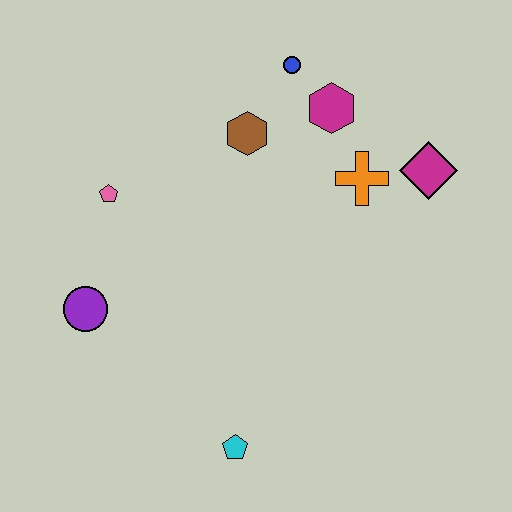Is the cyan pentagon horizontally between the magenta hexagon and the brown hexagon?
No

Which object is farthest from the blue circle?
The cyan pentagon is farthest from the blue circle.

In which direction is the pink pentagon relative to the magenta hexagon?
The pink pentagon is to the left of the magenta hexagon.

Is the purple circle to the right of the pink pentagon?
No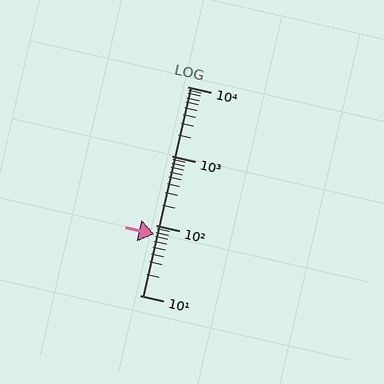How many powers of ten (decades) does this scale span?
The scale spans 3 decades, from 10 to 10000.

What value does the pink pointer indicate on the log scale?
The pointer indicates approximately 76.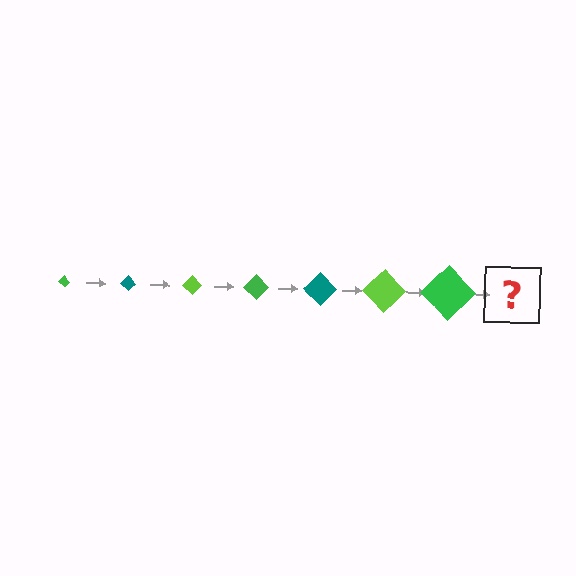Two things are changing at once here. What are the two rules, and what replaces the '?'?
The two rules are that the diamond grows larger each step and the color cycles through green, teal, and lime. The '?' should be a teal diamond, larger than the previous one.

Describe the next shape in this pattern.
It should be a teal diamond, larger than the previous one.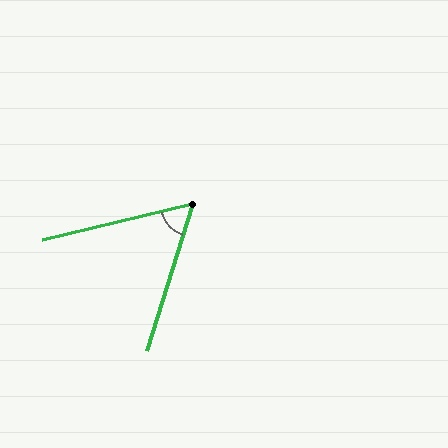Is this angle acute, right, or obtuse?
It is acute.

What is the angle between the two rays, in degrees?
Approximately 59 degrees.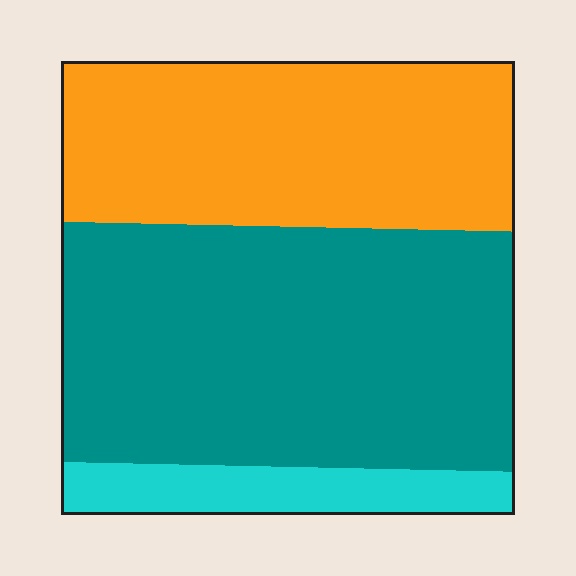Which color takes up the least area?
Cyan, at roughly 10%.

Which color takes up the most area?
Teal, at roughly 55%.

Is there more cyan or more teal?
Teal.